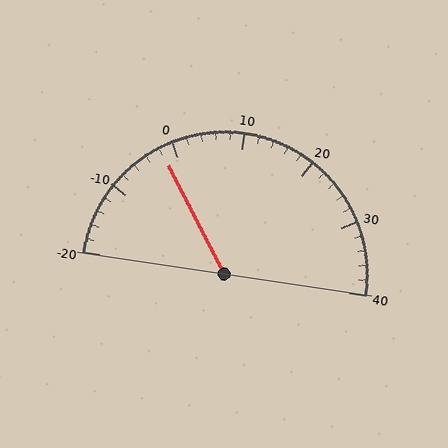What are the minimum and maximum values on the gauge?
The gauge ranges from -20 to 40.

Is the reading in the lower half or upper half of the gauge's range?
The reading is in the lower half of the range (-20 to 40).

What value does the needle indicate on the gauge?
The needle indicates approximately -2.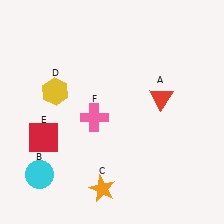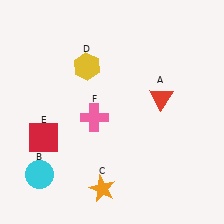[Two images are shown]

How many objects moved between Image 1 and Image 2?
1 object moved between the two images.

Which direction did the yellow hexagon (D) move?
The yellow hexagon (D) moved right.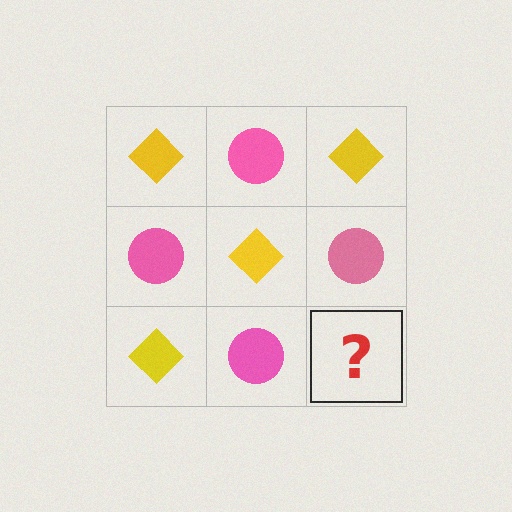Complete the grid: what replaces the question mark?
The question mark should be replaced with a yellow diamond.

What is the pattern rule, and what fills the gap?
The rule is that it alternates yellow diamond and pink circle in a checkerboard pattern. The gap should be filled with a yellow diamond.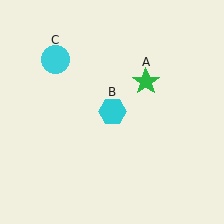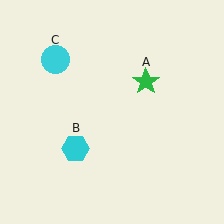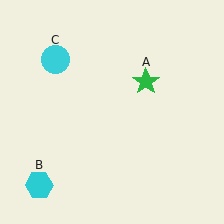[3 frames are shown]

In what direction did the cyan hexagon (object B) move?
The cyan hexagon (object B) moved down and to the left.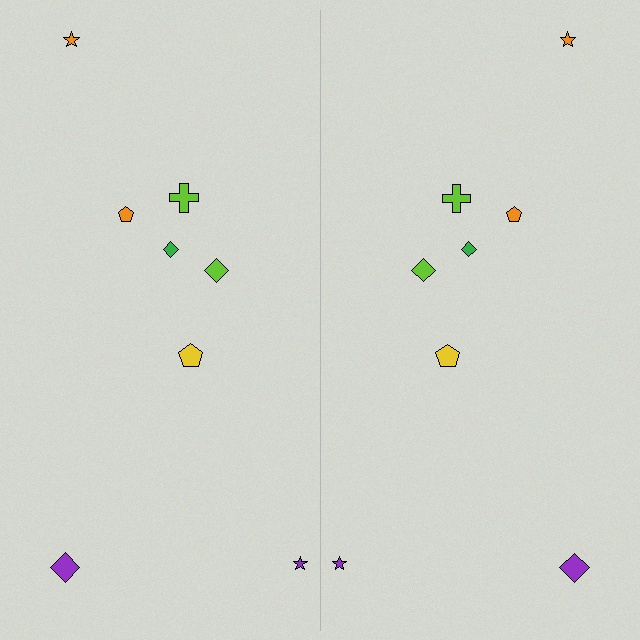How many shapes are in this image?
There are 16 shapes in this image.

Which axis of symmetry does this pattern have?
The pattern has a vertical axis of symmetry running through the center of the image.